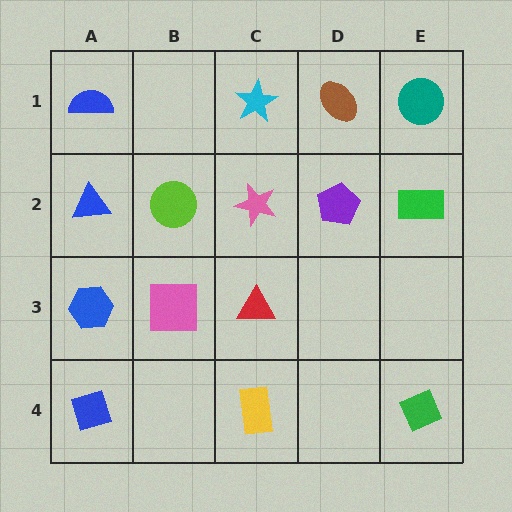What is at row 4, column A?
A blue diamond.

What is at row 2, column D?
A purple pentagon.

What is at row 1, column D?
A brown ellipse.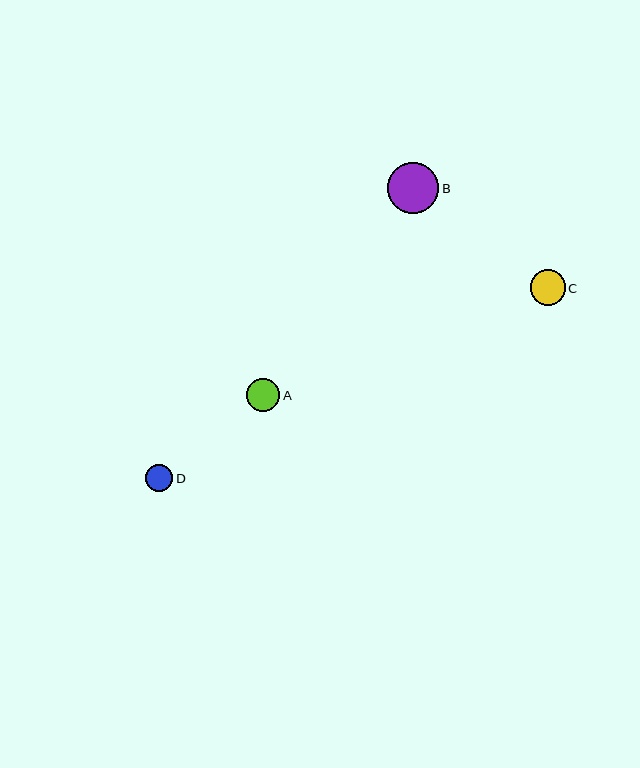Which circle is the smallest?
Circle D is the smallest with a size of approximately 27 pixels.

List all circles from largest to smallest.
From largest to smallest: B, C, A, D.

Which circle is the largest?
Circle B is the largest with a size of approximately 51 pixels.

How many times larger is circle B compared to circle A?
Circle B is approximately 1.5 times the size of circle A.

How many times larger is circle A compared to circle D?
Circle A is approximately 1.2 times the size of circle D.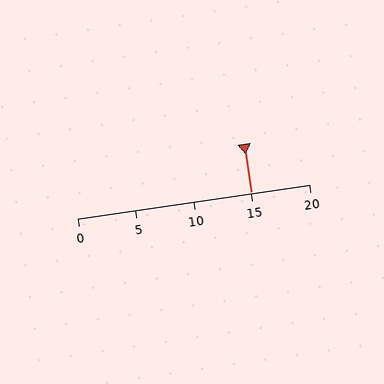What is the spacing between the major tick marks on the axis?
The major ticks are spaced 5 apart.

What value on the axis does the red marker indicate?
The marker indicates approximately 15.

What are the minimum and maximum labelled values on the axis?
The axis runs from 0 to 20.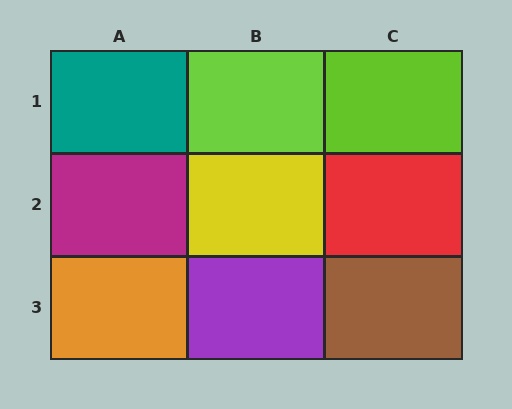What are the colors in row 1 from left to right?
Teal, lime, lime.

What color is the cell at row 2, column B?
Yellow.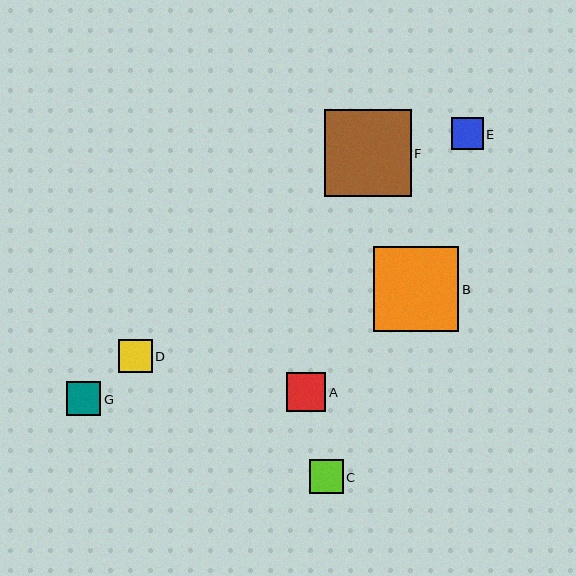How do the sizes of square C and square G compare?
Square C and square G are approximately the same size.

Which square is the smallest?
Square E is the smallest with a size of approximately 32 pixels.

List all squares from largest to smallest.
From largest to smallest: F, B, A, C, G, D, E.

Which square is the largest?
Square F is the largest with a size of approximately 87 pixels.